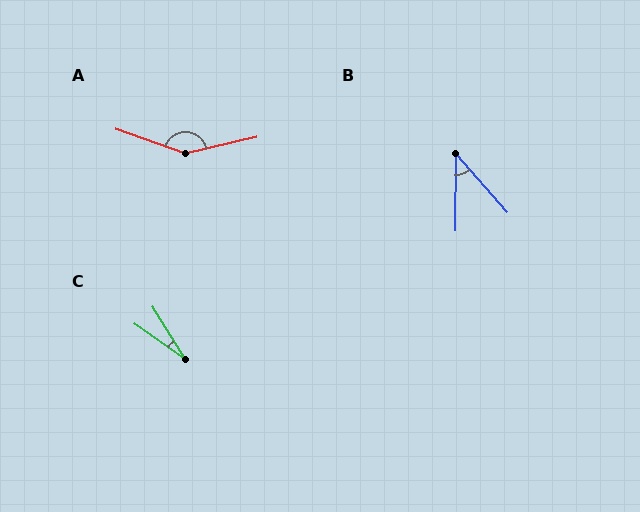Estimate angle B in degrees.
Approximately 42 degrees.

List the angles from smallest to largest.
C (23°), B (42°), A (148°).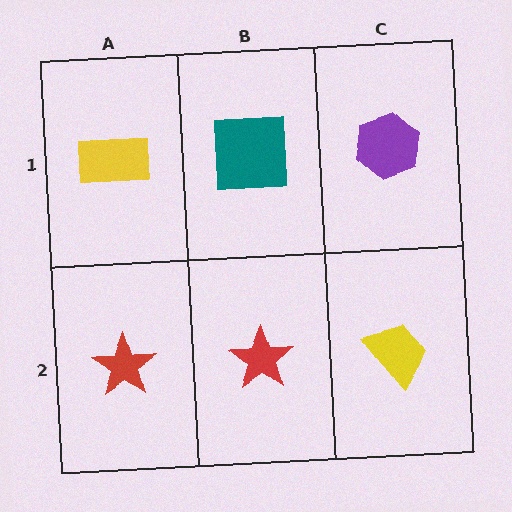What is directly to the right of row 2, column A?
A red star.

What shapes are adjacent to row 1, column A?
A red star (row 2, column A), a teal square (row 1, column B).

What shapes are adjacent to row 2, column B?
A teal square (row 1, column B), a red star (row 2, column A), a yellow trapezoid (row 2, column C).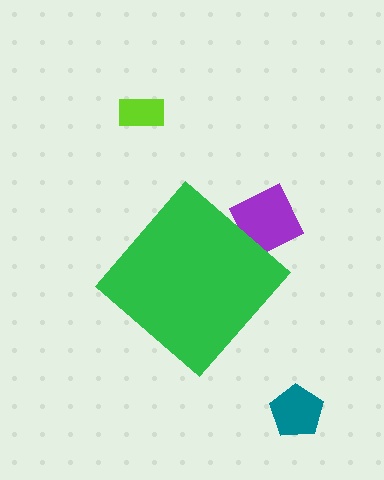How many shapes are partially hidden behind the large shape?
1 shape is partially hidden.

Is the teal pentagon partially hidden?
No, the teal pentagon is fully visible.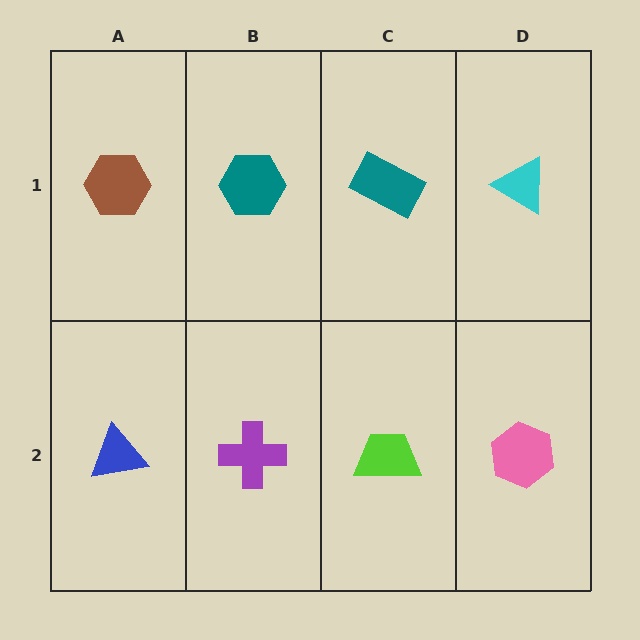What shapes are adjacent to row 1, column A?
A blue triangle (row 2, column A), a teal hexagon (row 1, column B).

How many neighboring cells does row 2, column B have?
3.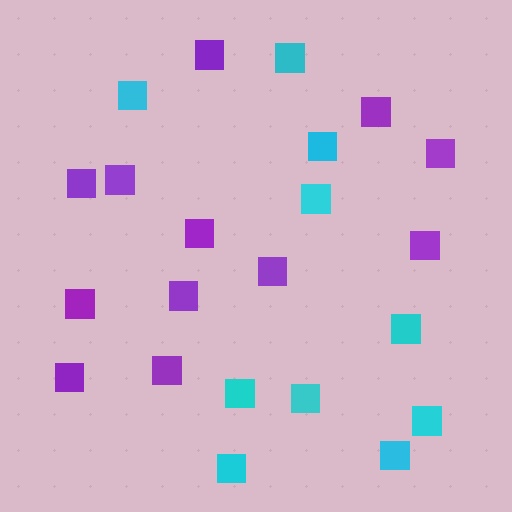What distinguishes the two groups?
There are 2 groups: one group of purple squares (12) and one group of cyan squares (10).